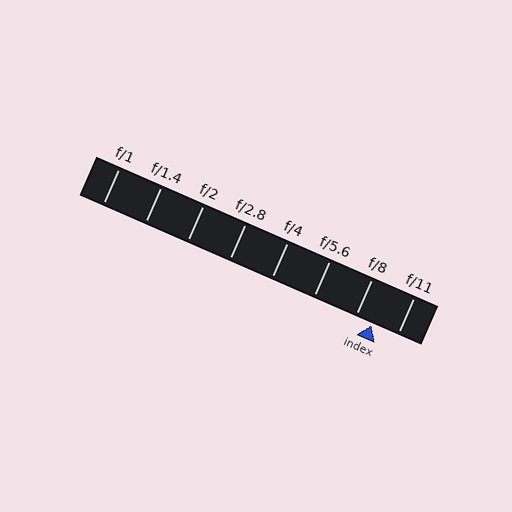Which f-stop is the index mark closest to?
The index mark is closest to f/8.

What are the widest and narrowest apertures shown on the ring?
The widest aperture shown is f/1 and the narrowest is f/11.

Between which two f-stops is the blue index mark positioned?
The index mark is between f/8 and f/11.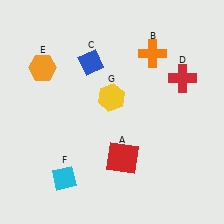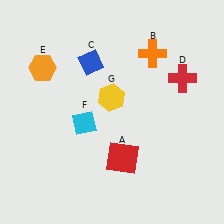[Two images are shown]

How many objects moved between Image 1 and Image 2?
1 object moved between the two images.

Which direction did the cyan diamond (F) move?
The cyan diamond (F) moved up.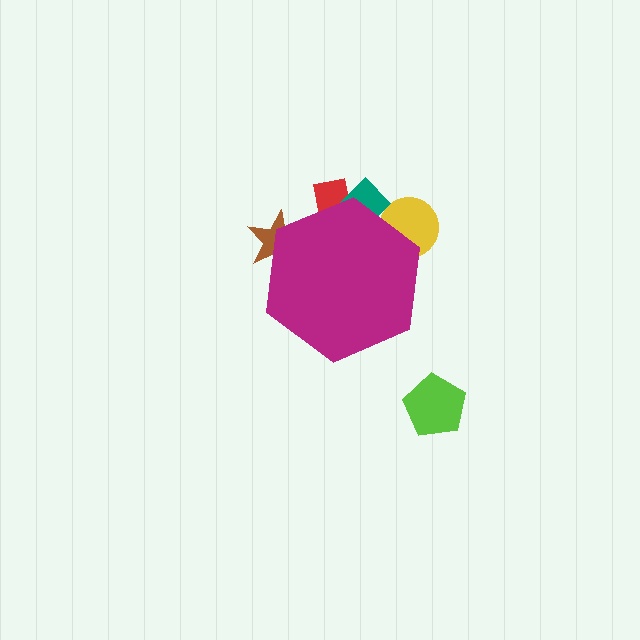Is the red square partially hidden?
Yes, the red square is partially hidden behind the magenta hexagon.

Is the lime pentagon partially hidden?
No, the lime pentagon is fully visible.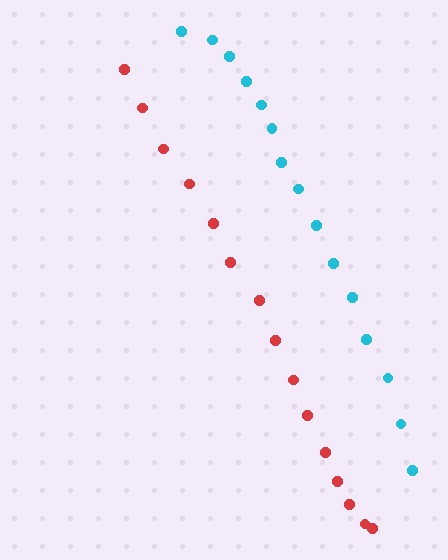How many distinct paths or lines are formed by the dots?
There are 2 distinct paths.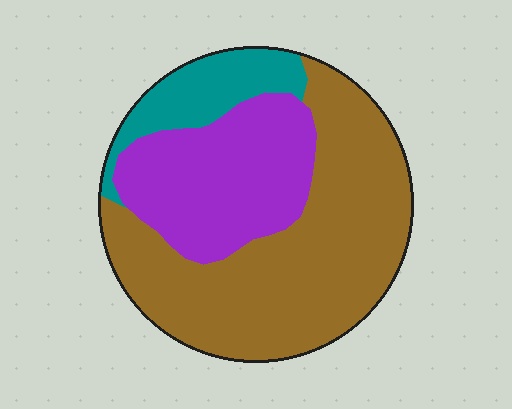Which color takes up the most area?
Brown, at roughly 55%.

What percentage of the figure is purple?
Purple takes up about one third (1/3) of the figure.